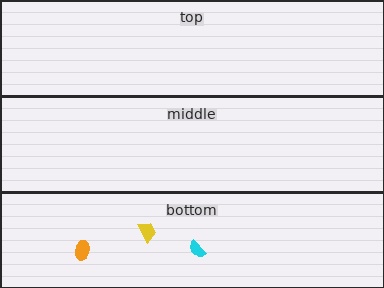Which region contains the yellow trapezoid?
The bottom region.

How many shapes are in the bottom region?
3.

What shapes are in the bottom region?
The yellow trapezoid, the cyan semicircle, the orange ellipse.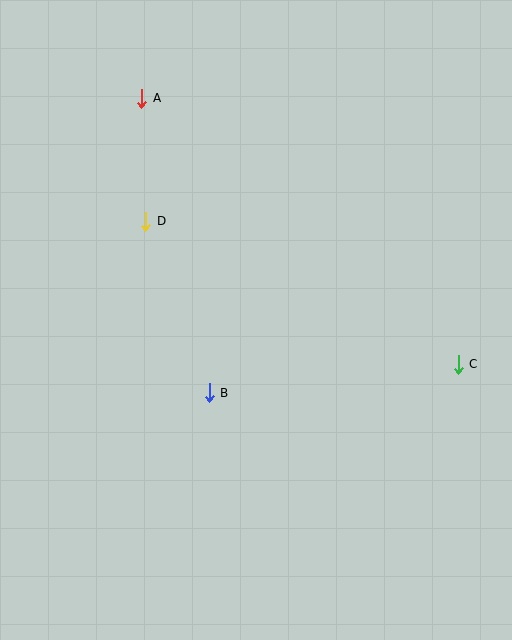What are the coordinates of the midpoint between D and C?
The midpoint between D and C is at (302, 293).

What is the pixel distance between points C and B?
The distance between C and B is 251 pixels.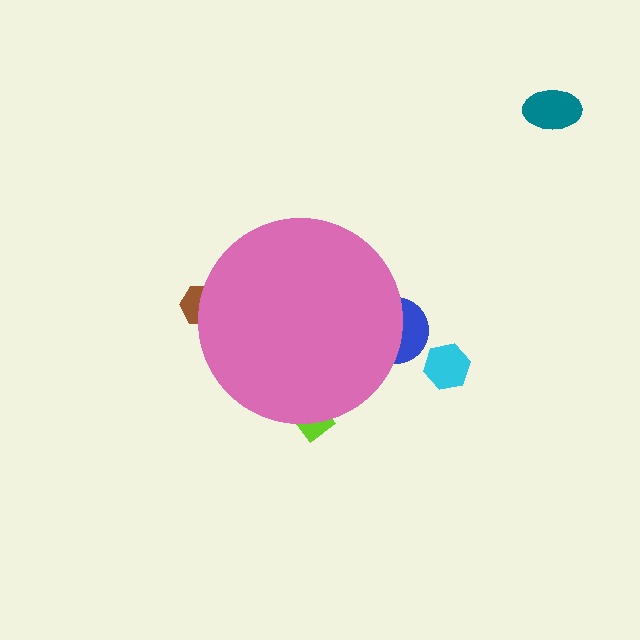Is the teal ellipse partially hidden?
No, the teal ellipse is fully visible.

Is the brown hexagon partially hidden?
Yes, the brown hexagon is partially hidden behind the pink circle.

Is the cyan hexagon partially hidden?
No, the cyan hexagon is fully visible.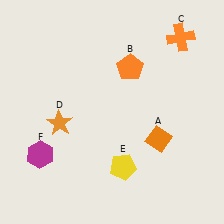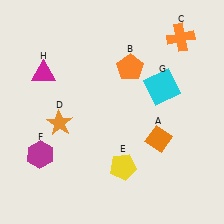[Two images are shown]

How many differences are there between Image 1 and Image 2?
There are 2 differences between the two images.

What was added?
A cyan square (G), a magenta triangle (H) were added in Image 2.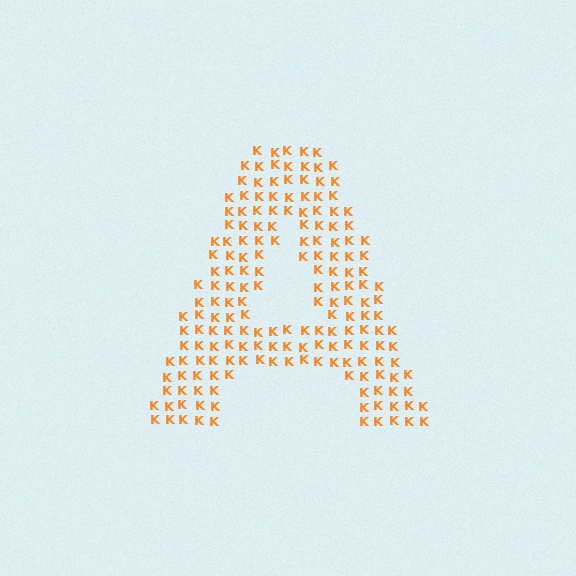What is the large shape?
The large shape is the letter A.